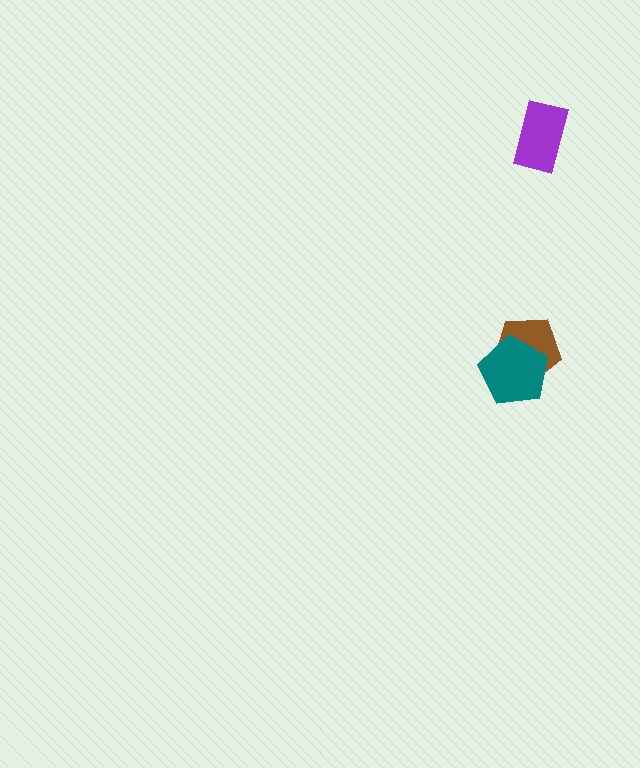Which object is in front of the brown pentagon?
The teal pentagon is in front of the brown pentagon.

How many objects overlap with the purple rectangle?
0 objects overlap with the purple rectangle.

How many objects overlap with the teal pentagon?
1 object overlaps with the teal pentagon.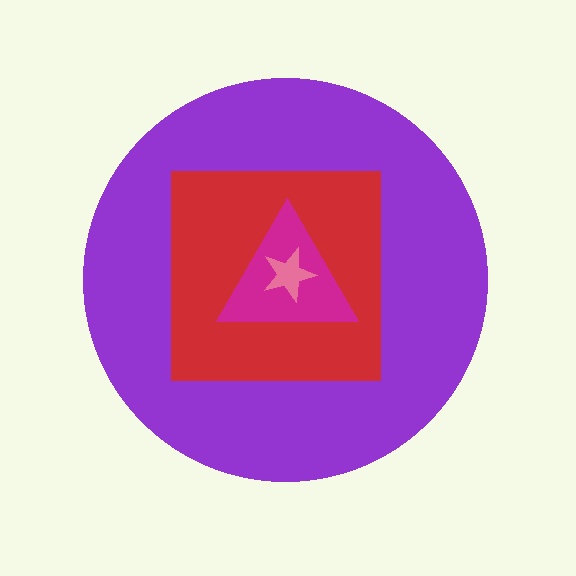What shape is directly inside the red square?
The magenta triangle.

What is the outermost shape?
The purple circle.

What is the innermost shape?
The pink star.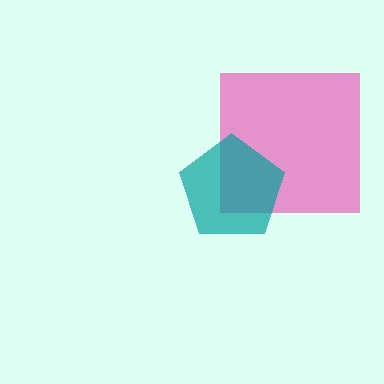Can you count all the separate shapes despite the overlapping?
Yes, there are 2 separate shapes.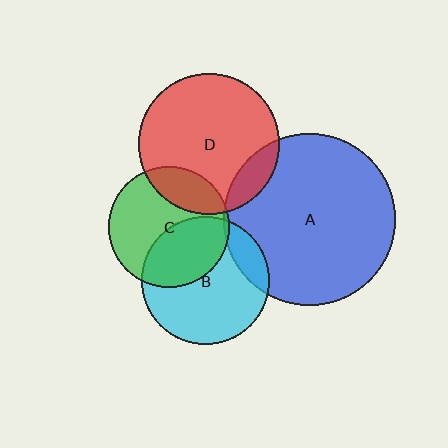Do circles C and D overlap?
Yes.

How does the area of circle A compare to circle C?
Approximately 2.0 times.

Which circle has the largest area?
Circle A (blue).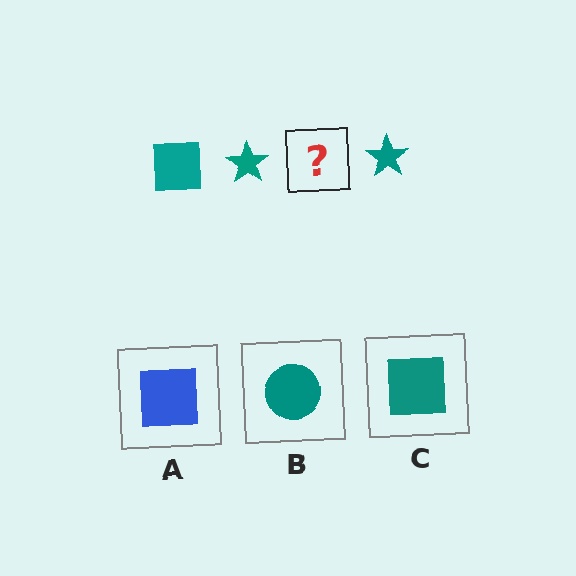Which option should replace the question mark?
Option C.